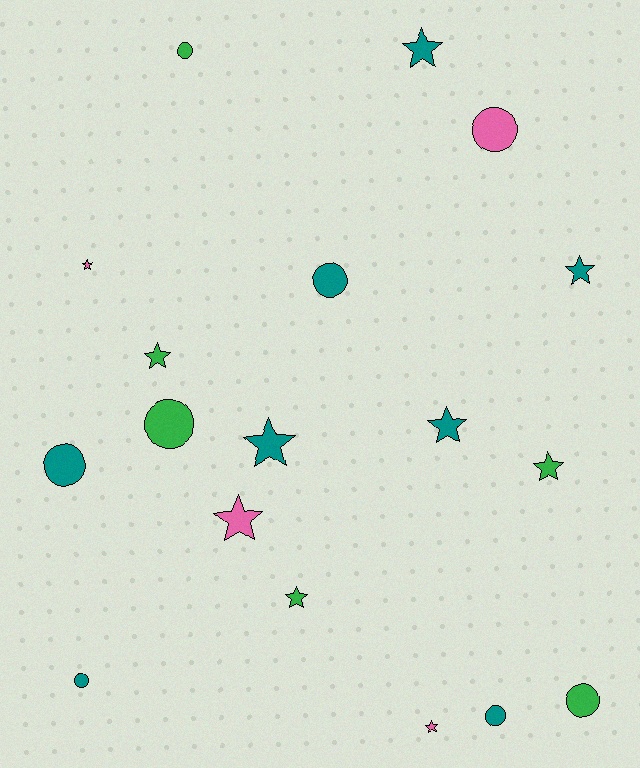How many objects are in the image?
There are 18 objects.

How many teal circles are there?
There are 4 teal circles.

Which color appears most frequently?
Teal, with 8 objects.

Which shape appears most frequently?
Star, with 10 objects.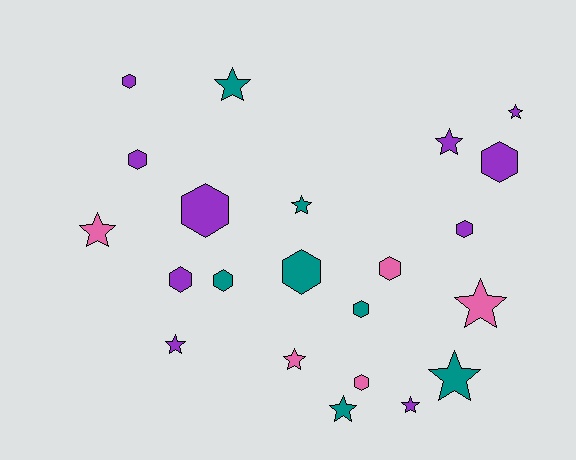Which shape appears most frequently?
Hexagon, with 11 objects.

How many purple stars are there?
There are 4 purple stars.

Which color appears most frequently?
Purple, with 10 objects.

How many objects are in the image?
There are 22 objects.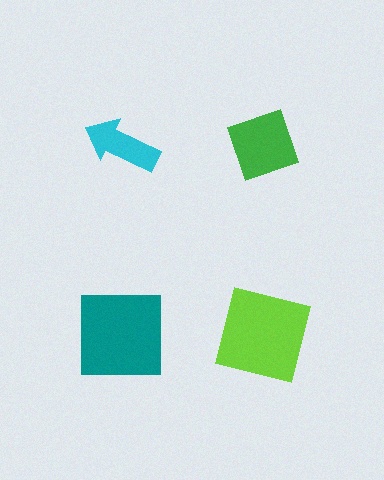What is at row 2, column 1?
A teal square.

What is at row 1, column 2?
A green diamond.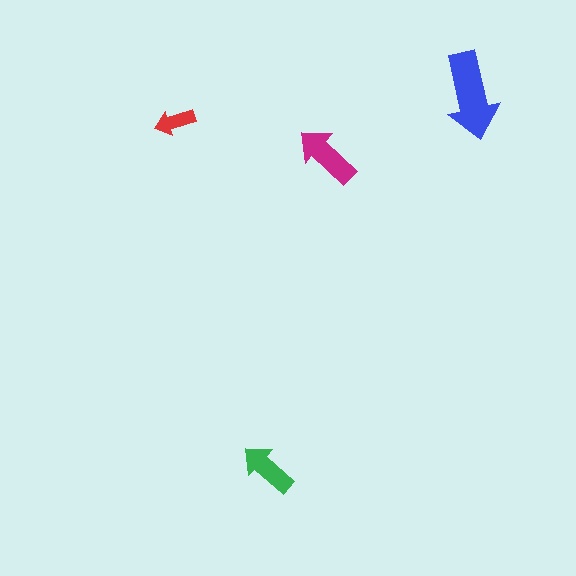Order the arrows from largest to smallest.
the blue one, the magenta one, the green one, the red one.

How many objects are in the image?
There are 4 objects in the image.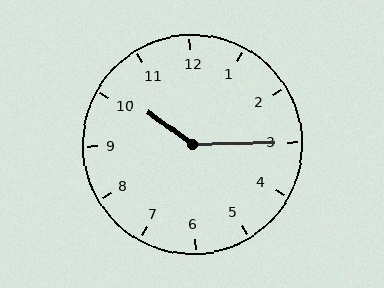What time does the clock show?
10:15.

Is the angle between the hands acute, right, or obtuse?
It is obtuse.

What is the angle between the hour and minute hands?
Approximately 142 degrees.